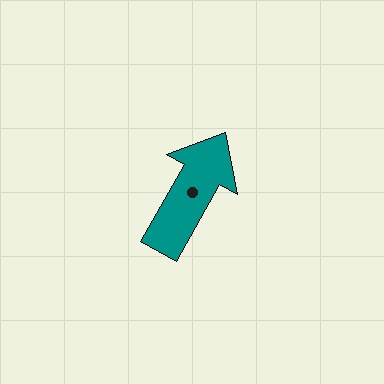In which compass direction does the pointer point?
Northeast.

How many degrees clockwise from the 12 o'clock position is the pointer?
Approximately 29 degrees.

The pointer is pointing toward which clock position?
Roughly 1 o'clock.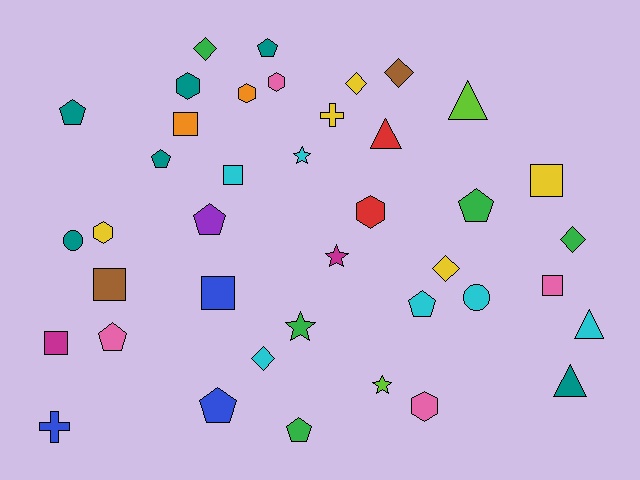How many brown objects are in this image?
There are 2 brown objects.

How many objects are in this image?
There are 40 objects.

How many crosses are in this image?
There are 2 crosses.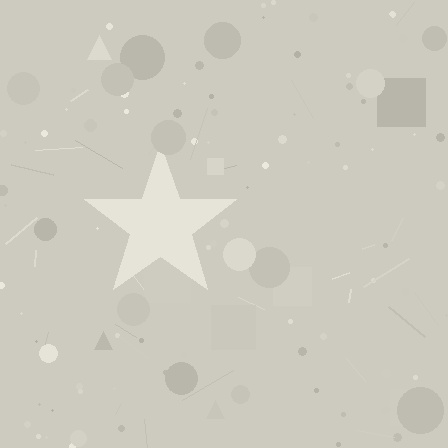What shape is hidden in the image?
A star is hidden in the image.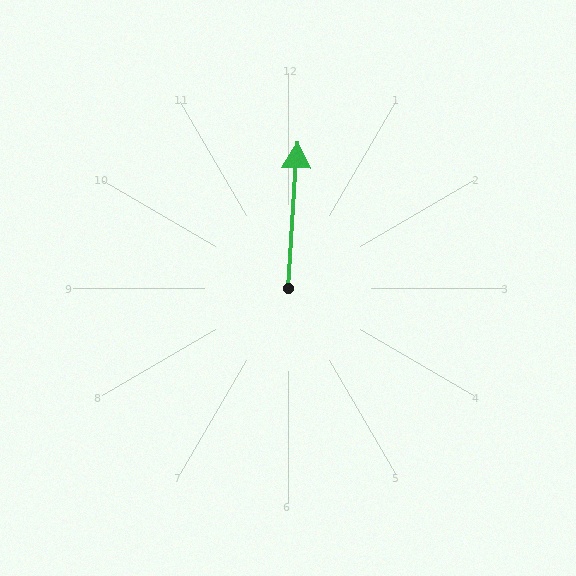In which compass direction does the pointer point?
North.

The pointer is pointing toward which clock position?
Roughly 12 o'clock.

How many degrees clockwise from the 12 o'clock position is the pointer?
Approximately 4 degrees.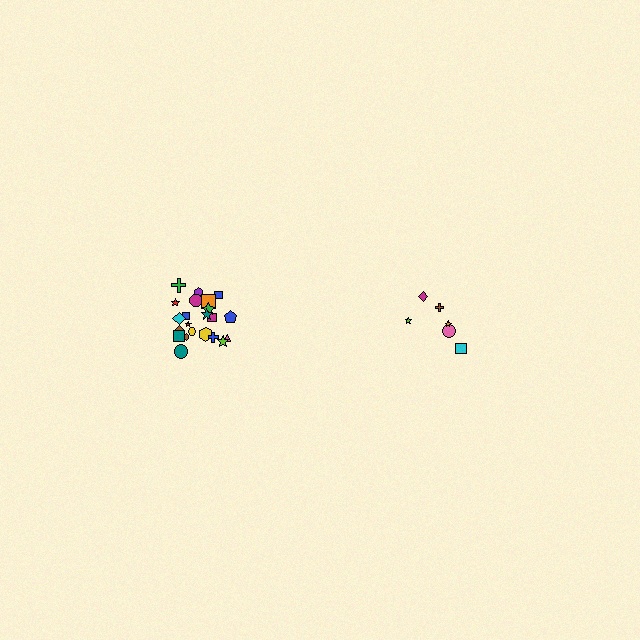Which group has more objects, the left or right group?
The left group.